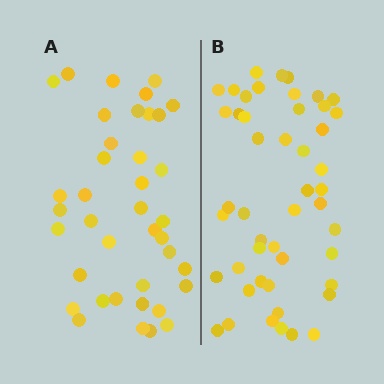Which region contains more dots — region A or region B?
Region B (the right region) has more dots.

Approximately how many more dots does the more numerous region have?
Region B has roughly 8 or so more dots than region A.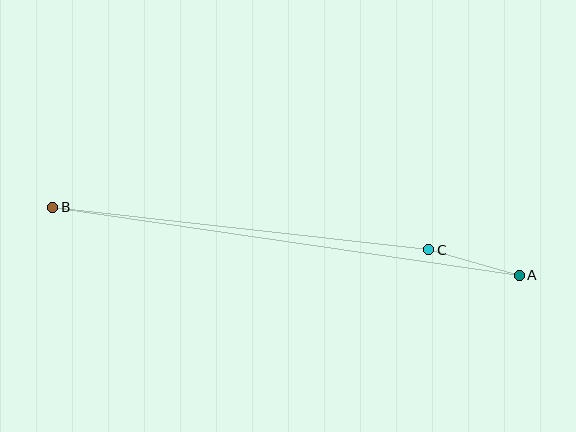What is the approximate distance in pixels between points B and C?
The distance between B and C is approximately 378 pixels.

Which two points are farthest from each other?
Points A and B are farthest from each other.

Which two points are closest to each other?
Points A and C are closest to each other.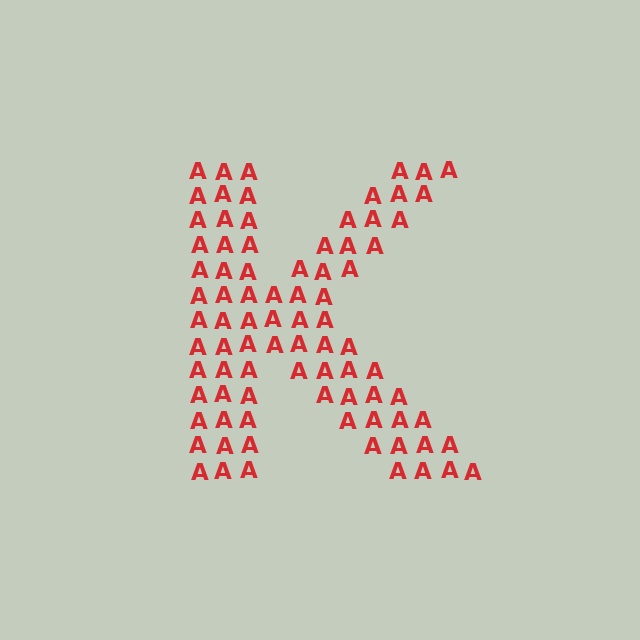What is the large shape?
The large shape is the letter K.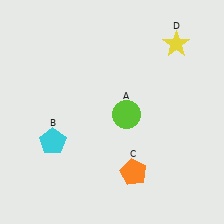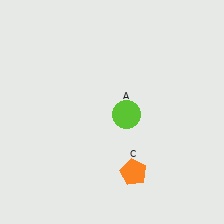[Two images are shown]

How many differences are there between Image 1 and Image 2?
There are 2 differences between the two images.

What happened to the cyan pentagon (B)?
The cyan pentagon (B) was removed in Image 2. It was in the bottom-left area of Image 1.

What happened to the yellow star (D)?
The yellow star (D) was removed in Image 2. It was in the top-right area of Image 1.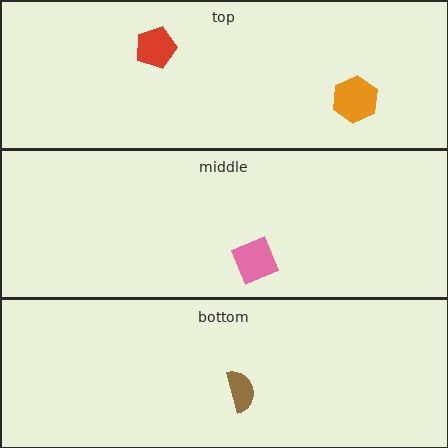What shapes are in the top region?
The red pentagon, the orange hexagon.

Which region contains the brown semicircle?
The bottom region.